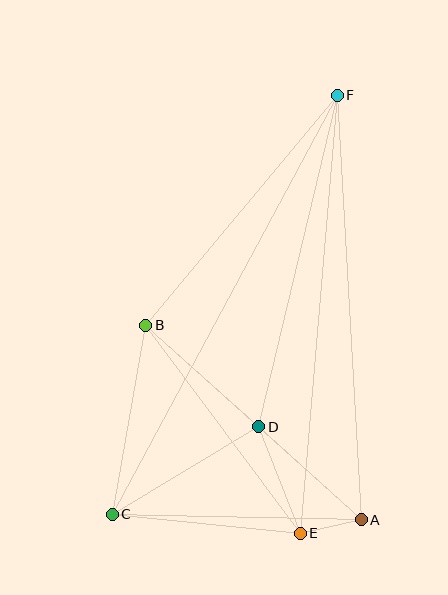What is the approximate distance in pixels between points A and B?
The distance between A and B is approximately 291 pixels.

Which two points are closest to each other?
Points A and E are closest to each other.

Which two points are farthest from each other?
Points C and F are farthest from each other.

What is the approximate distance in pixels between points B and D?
The distance between B and D is approximately 152 pixels.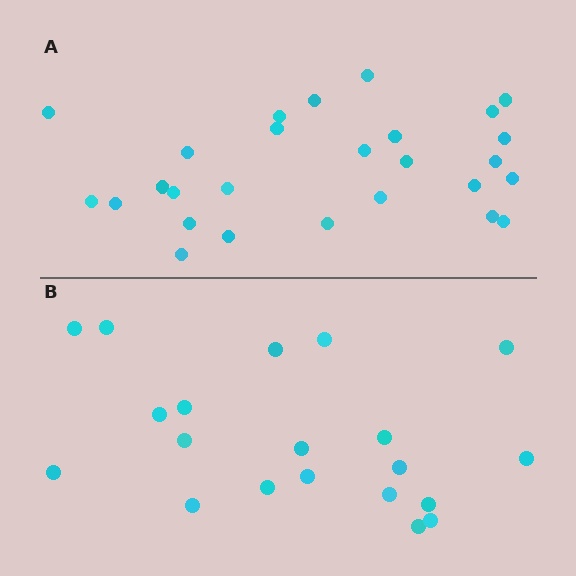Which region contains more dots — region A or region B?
Region A (the top region) has more dots.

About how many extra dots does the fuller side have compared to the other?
Region A has roughly 8 or so more dots than region B.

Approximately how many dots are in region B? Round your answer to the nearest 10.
About 20 dots.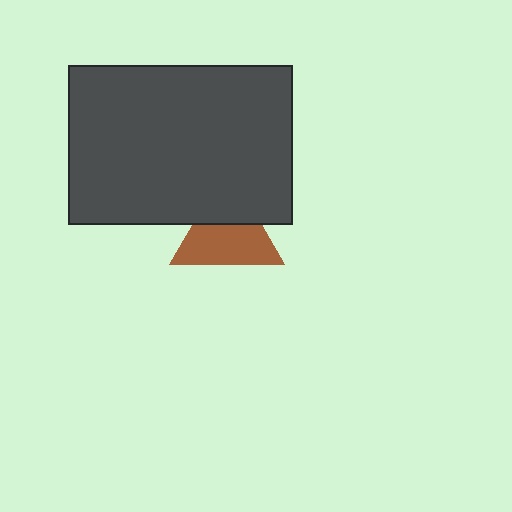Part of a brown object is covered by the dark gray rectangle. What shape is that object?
It is a triangle.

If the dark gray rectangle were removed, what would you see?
You would see the complete brown triangle.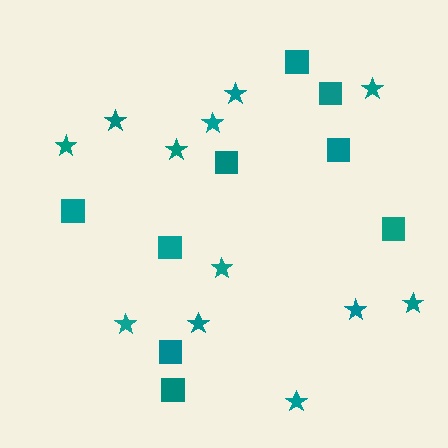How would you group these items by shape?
There are 2 groups: one group of squares (9) and one group of stars (12).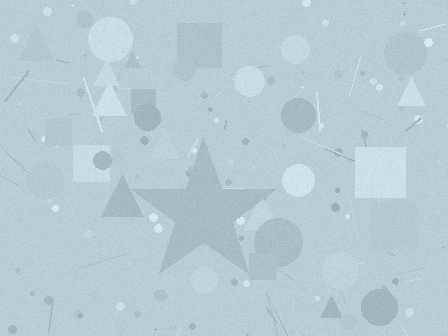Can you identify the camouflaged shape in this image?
The camouflaged shape is a star.